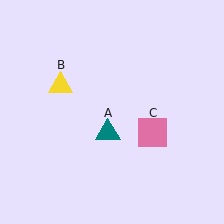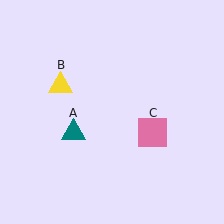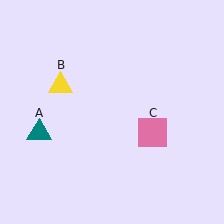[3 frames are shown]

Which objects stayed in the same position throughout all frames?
Yellow triangle (object B) and pink square (object C) remained stationary.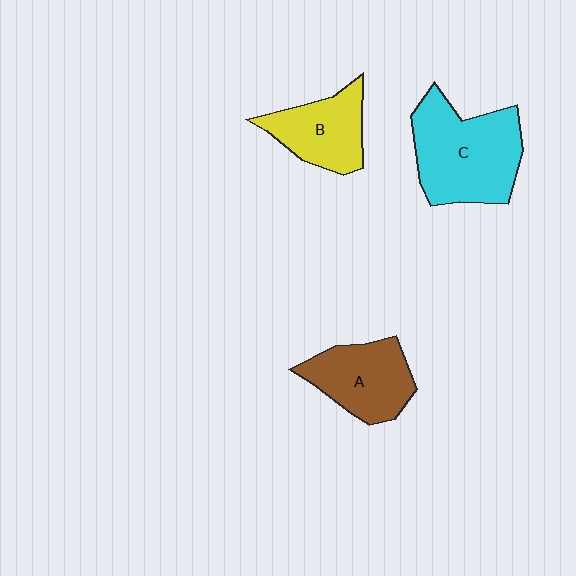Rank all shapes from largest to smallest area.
From largest to smallest: C (cyan), A (brown), B (yellow).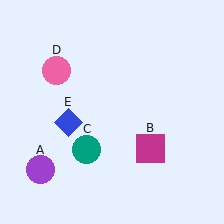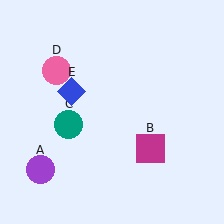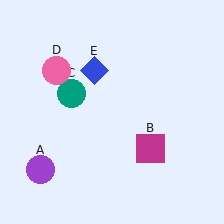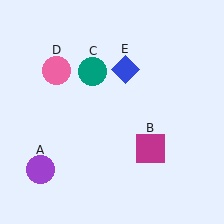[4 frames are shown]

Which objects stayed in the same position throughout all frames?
Purple circle (object A) and magenta square (object B) and pink circle (object D) remained stationary.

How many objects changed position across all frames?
2 objects changed position: teal circle (object C), blue diamond (object E).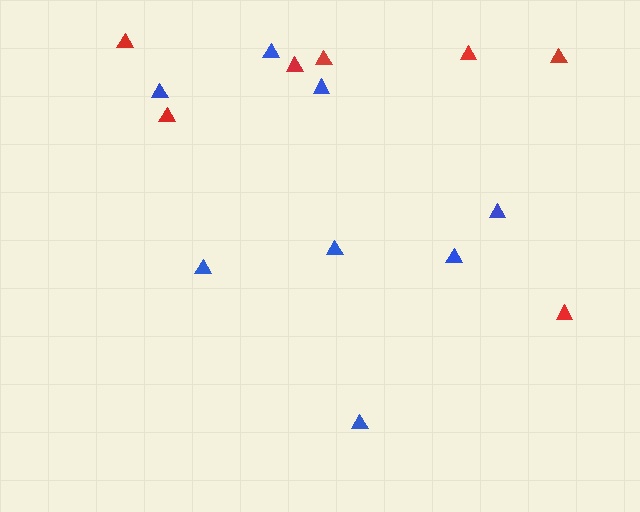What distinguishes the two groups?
There are 2 groups: one group of blue triangles (8) and one group of red triangles (7).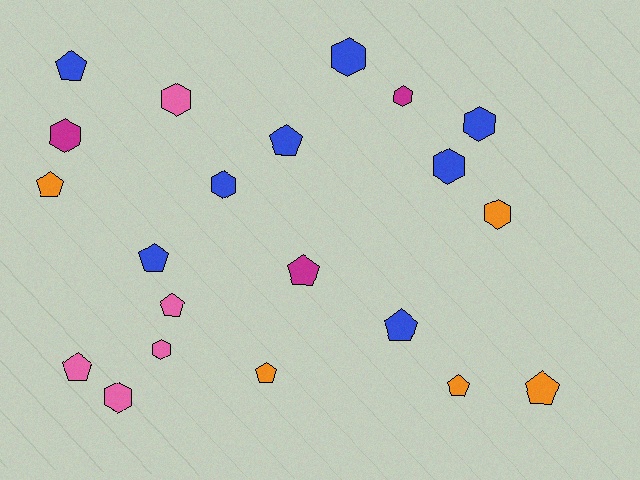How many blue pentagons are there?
There are 4 blue pentagons.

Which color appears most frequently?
Blue, with 8 objects.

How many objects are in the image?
There are 21 objects.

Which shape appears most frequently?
Pentagon, with 11 objects.